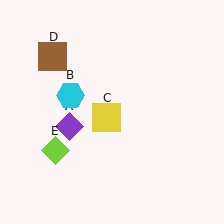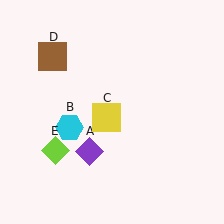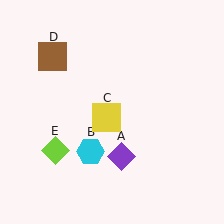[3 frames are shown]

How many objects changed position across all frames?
2 objects changed position: purple diamond (object A), cyan hexagon (object B).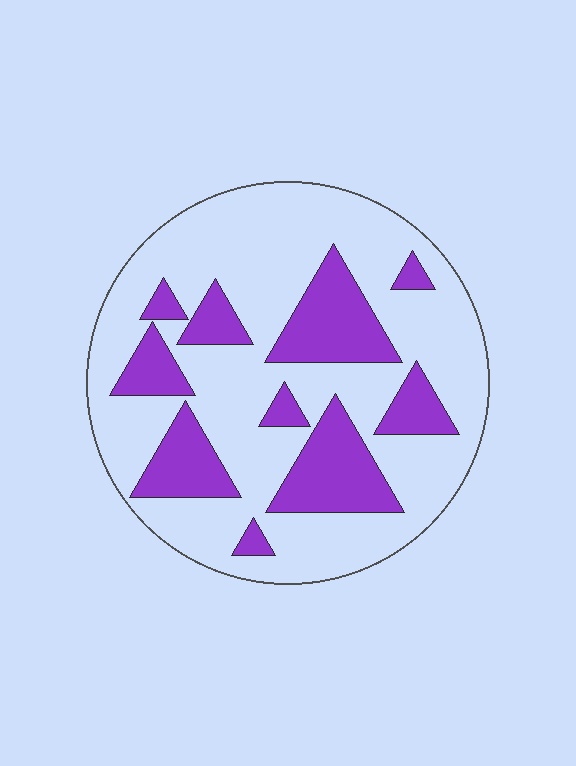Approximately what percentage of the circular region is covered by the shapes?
Approximately 30%.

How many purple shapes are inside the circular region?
10.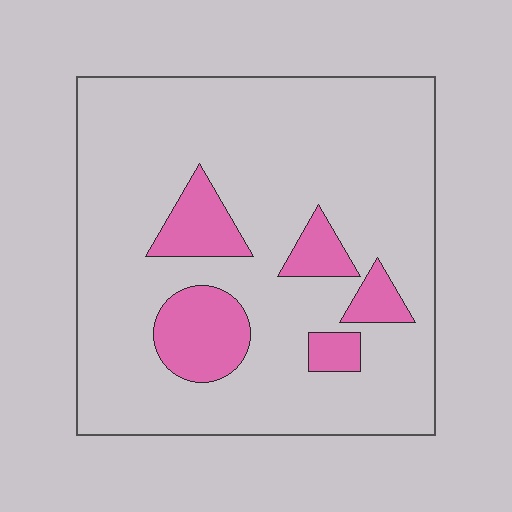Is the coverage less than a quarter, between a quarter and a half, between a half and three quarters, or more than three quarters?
Less than a quarter.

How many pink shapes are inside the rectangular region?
5.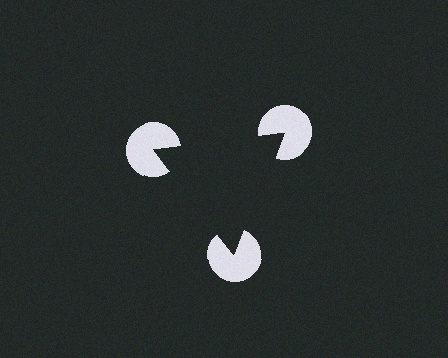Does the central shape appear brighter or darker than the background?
It typically appears slightly darker than the background, even though no actual brightness change is drawn.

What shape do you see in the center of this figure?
An illusory triangle — its edges are inferred from the aligned wedge cuts in the pac-man discs, not physically drawn.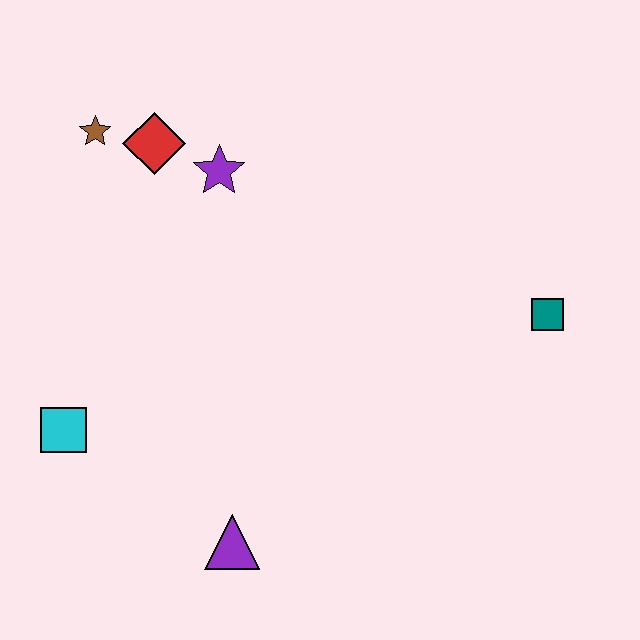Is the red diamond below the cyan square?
No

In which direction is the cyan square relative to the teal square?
The cyan square is to the left of the teal square.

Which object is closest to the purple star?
The red diamond is closest to the purple star.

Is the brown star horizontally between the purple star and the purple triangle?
No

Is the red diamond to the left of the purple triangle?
Yes